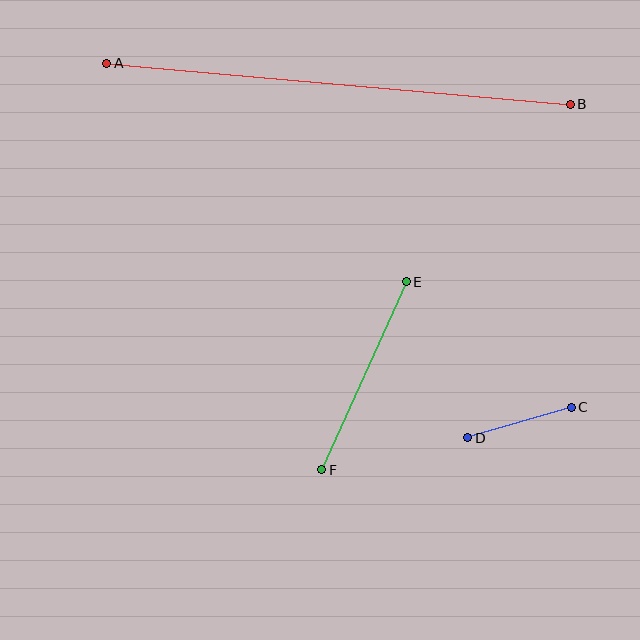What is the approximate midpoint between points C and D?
The midpoint is at approximately (520, 423) pixels.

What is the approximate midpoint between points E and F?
The midpoint is at approximately (364, 376) pixels.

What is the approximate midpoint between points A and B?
The midpoint is at approximately (338, 84) pixels.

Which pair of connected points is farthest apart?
Points A and B are farthest apart.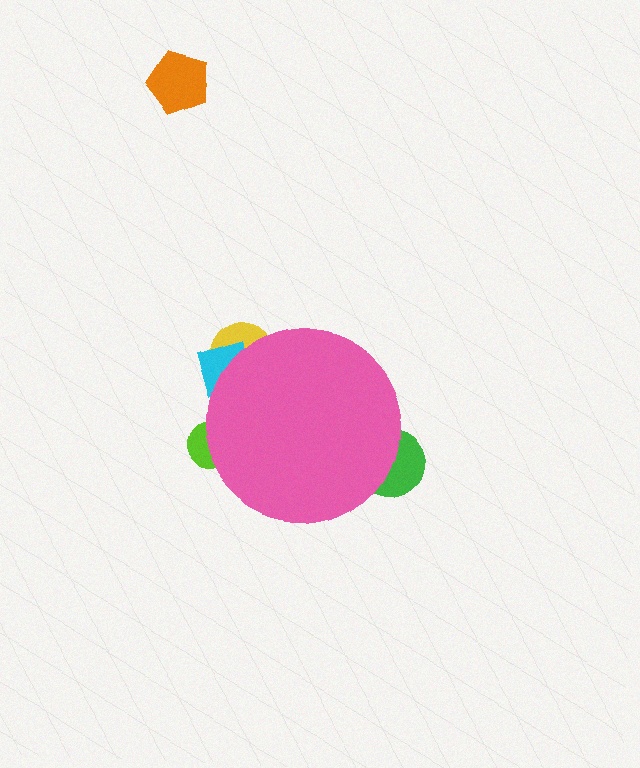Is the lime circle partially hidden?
Yes, the lime circle is partially hidden behind the pink circle.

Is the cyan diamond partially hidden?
Yes, the cyan diamond is partially hidden behind the pink circle.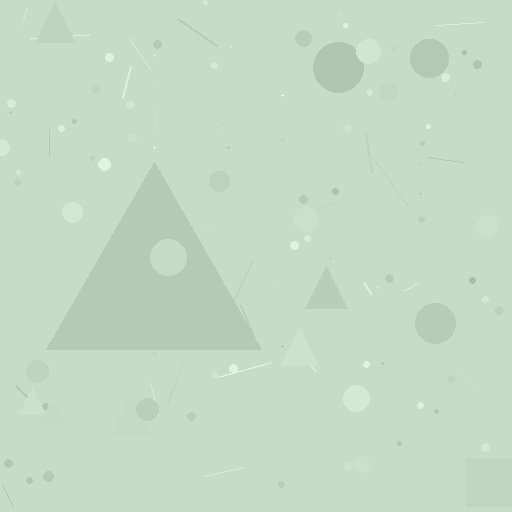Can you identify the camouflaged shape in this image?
The camouflaged shape is a triangle.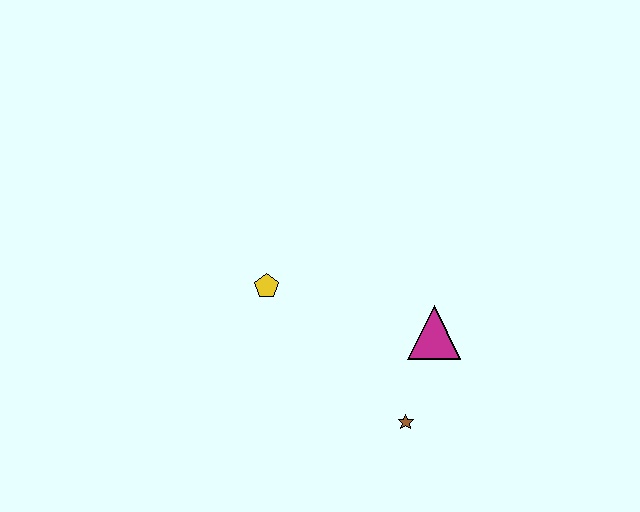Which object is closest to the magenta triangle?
The brown star is closest to the magenta triangle.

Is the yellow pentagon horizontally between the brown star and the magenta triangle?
No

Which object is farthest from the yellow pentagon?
The brown star is farthest from the yellow pentagon.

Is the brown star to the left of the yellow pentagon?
No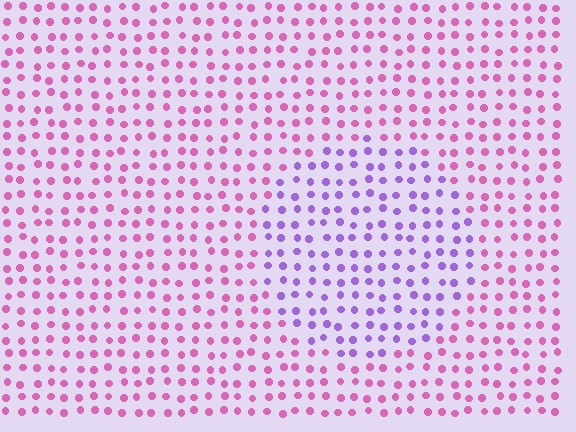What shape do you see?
I see a circle.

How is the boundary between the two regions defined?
The boundary is defined purely by a slight shift in hue (about 48 degrees). Spacing, size, and orientation are identical on both sides.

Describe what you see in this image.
The image is filled with small pink elements in a uniform arrangement. A circle-shaped region is visible where the elements are tinted to a slightly different hue, forming a subtle color boundary.